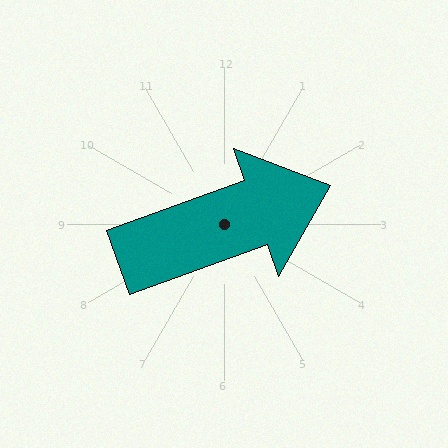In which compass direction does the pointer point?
East.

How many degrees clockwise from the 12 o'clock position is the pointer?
Approximately 70 degrees.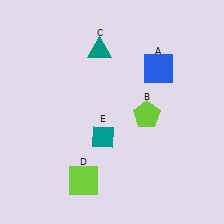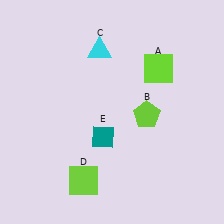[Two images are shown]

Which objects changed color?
A changed from blue to lime. C changed from teal to cyan.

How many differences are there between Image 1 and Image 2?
There are 2 differences between the two images.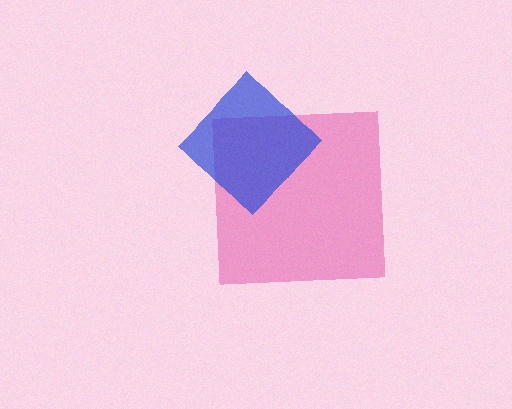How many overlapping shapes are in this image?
There are 2 overlapping shapes in the image.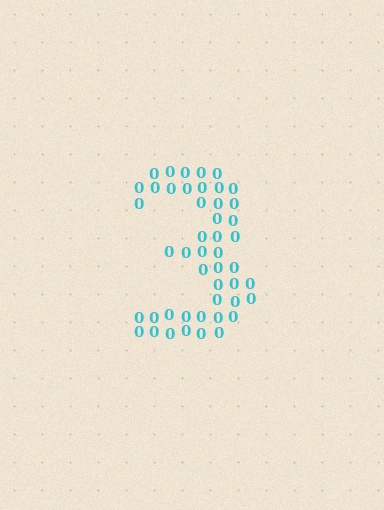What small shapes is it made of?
It is made of small digit 0's.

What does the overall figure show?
The overall figure shows the digit 3.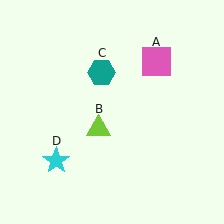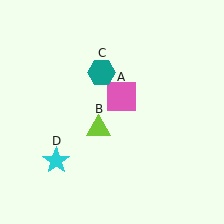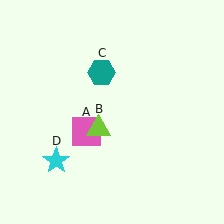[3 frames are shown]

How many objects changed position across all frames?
1 object changed position: pink square (object A).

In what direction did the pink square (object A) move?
The pink square (object A) moved down and to the left.